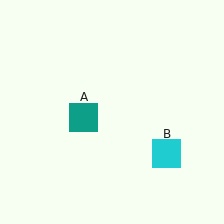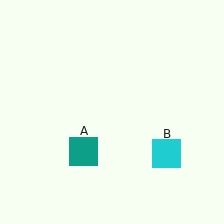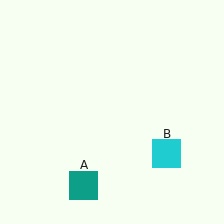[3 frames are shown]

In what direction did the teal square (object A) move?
The teal square (object A) moved down.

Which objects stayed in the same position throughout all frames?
Cyan square (object B) remained stationary.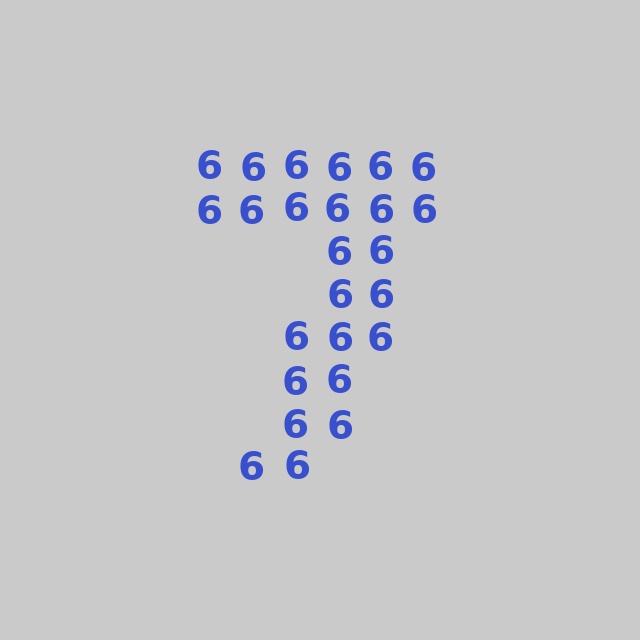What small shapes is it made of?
It is made of small digit 6's.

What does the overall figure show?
The overall figure shows the digit 7.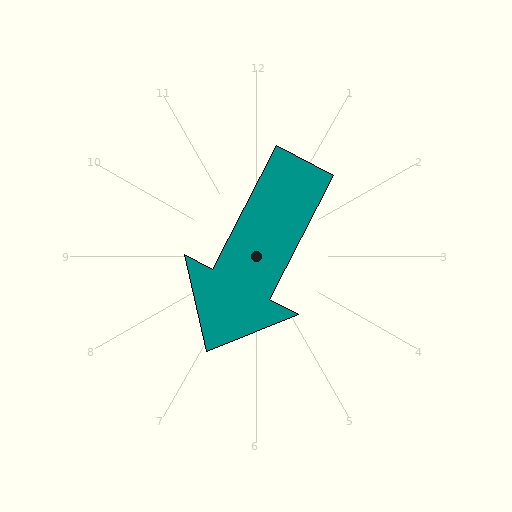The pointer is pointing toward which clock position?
Roughly 7 o'clock.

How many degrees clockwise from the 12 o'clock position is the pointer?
Approximately 207 degrees.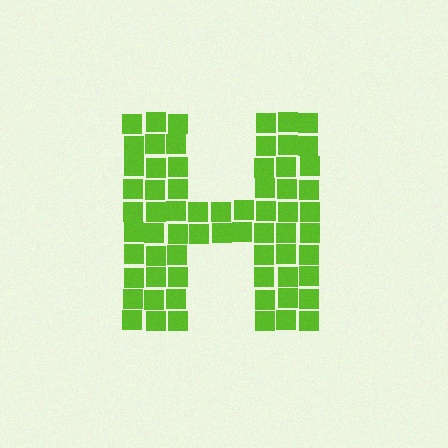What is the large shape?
The large shape is the letter H.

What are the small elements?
The small elements are squares.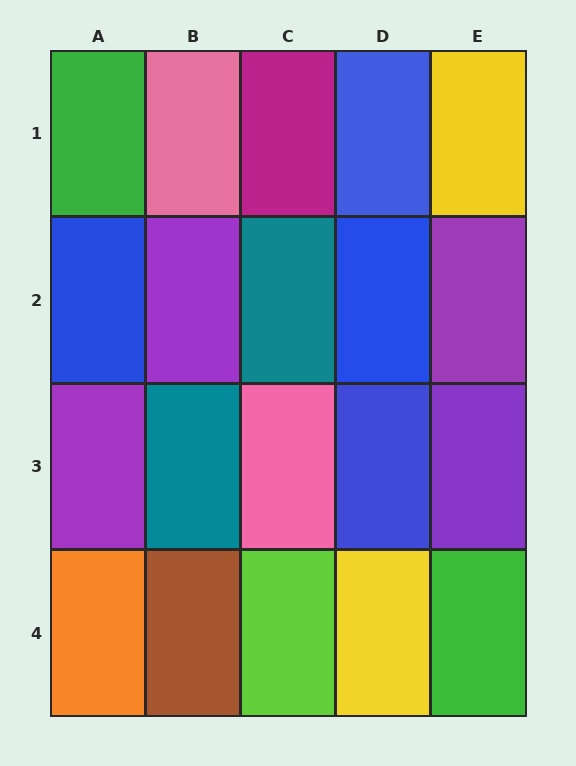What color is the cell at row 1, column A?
Green.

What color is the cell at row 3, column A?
Purple.